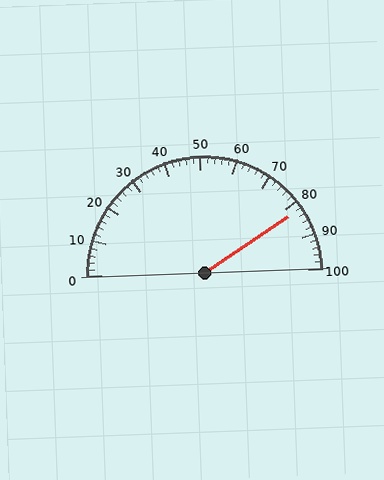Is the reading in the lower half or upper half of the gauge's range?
The reading is in the upper half of the range (0 to 100).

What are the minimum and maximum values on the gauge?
The gauge ranges from 0 to 100.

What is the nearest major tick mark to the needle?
The nearest major tick mark is 80.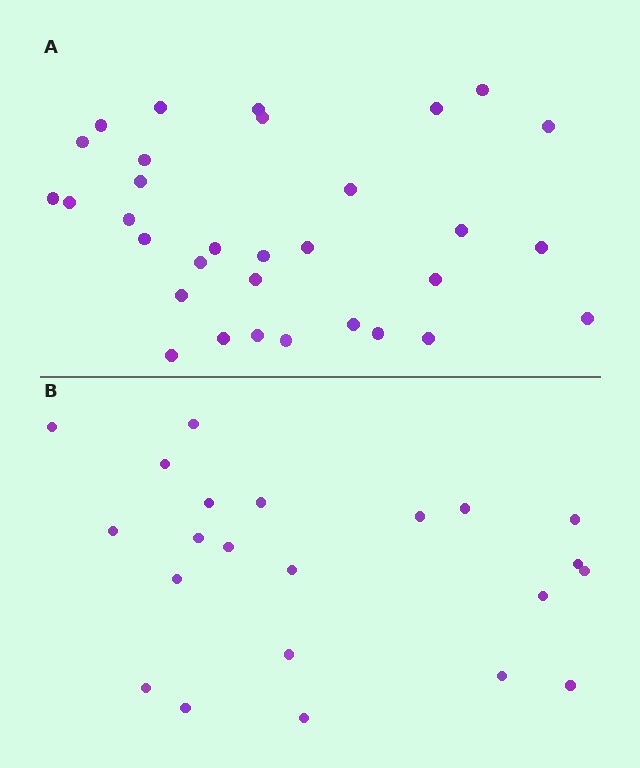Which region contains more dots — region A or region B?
Region A (the top region) has more dots.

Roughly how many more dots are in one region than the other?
Region A has roughly 10 or so more dots than region B.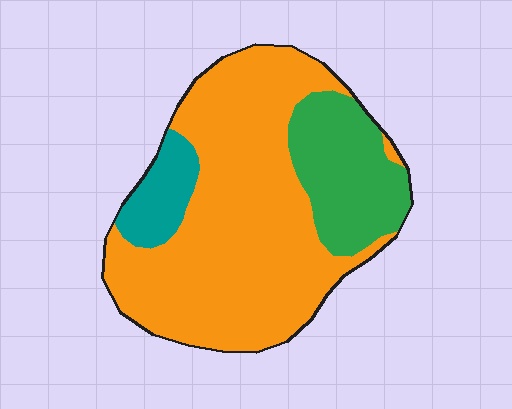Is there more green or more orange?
Orange.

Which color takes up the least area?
Teal, at roughly 10%.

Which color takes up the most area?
Orange, at roughly 70%.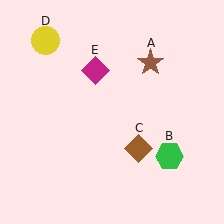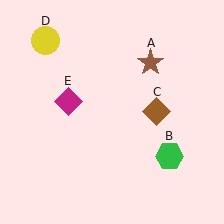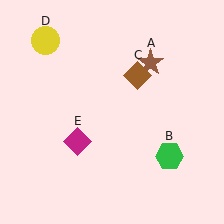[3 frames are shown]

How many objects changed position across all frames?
2 objects changed position: brown diamond (object C), magenta diamond (object E).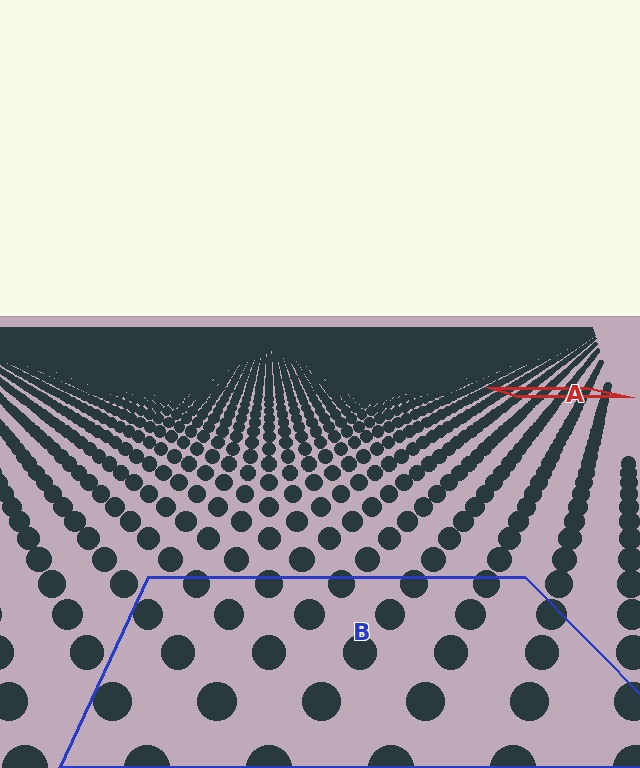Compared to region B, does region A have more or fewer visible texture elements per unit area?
Region A has more texture elements per unit area — they are packed more densely because it is farther away.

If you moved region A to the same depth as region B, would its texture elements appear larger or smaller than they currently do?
They would appear larger. At a closer depth, the same texture elements are projected at a bigger on-screen size.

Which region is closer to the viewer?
Region B is closer. The texture elements there are larger and more spread out.